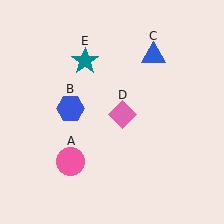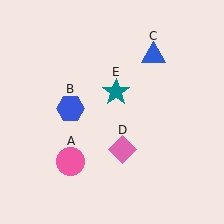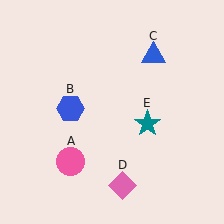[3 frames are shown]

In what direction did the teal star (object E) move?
The teal star (object E) moved down and to the right.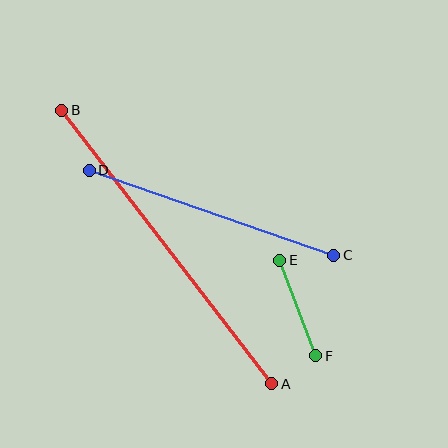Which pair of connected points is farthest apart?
Points A and B are farthest apart.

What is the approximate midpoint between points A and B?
The midpoint is at approximately (167, 247) pixels.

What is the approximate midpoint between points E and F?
The midpoint is at approximately (298, 308) pixels.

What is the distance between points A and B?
The distance is approximately 345 pixels.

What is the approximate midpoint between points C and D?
The midpoint is at approximately (211, 213) pixels.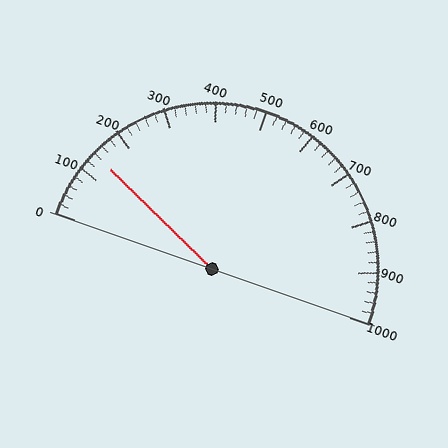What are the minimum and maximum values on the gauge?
The gauge ranges from 0 to 1000.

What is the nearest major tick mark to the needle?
The nearest major tick mark is 100.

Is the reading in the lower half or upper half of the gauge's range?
The reading is in the lower half of the range (0 to 1000).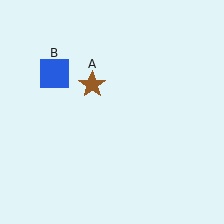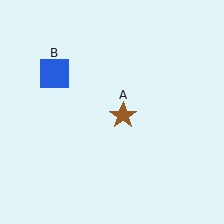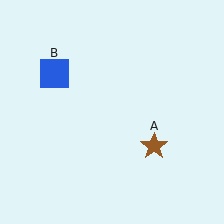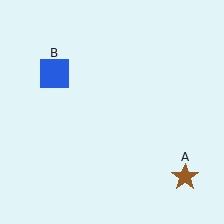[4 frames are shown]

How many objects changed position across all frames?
1 object changed position: brown star (object A).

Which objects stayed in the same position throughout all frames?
Blue square (object B) remained stationary.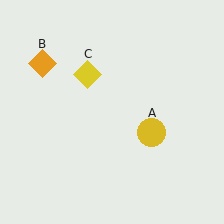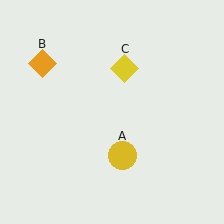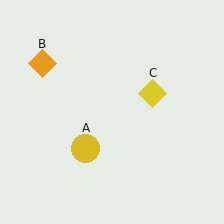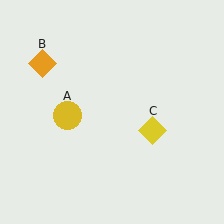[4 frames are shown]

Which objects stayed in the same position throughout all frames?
Orange diamond (object B) remained stationary.